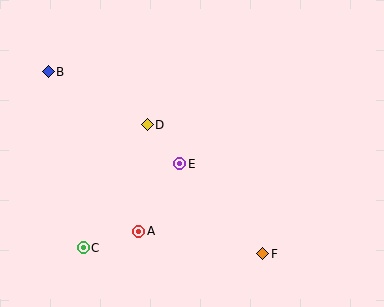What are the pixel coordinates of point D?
Point D is at (147, 125).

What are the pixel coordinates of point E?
Point E is at (180, 164).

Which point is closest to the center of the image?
Point E at (180, 164) is closest to the center.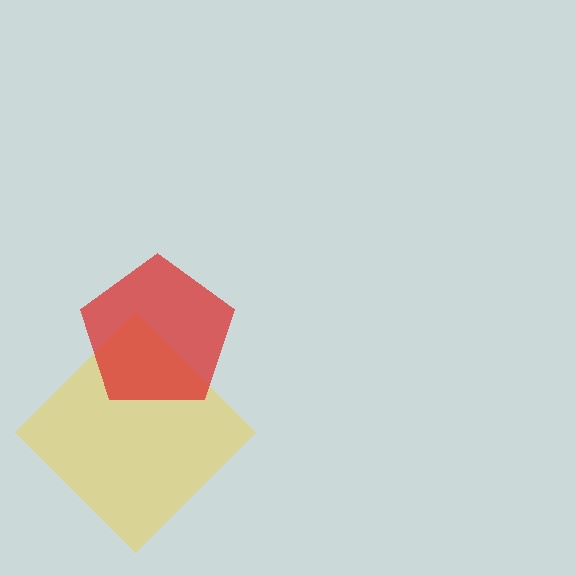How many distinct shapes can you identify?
There are 2 distinct shapes: a yellow diamond, a red pentagon.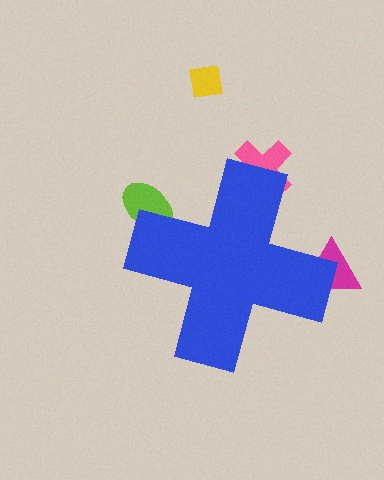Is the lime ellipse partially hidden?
Yes, the lime ellipse is partially hidden behind the blue cross.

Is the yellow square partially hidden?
No, the yellow square is fully visible.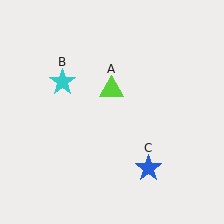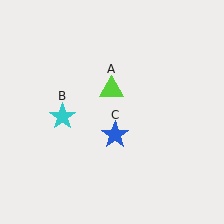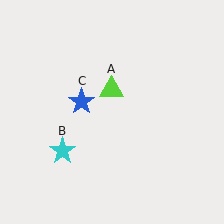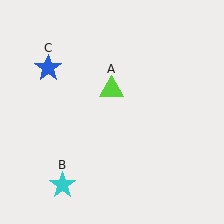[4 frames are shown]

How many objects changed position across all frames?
2 objects changed position: cyan star (object B), blue star (object C).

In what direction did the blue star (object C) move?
The blue star (object C) moved up and to the left.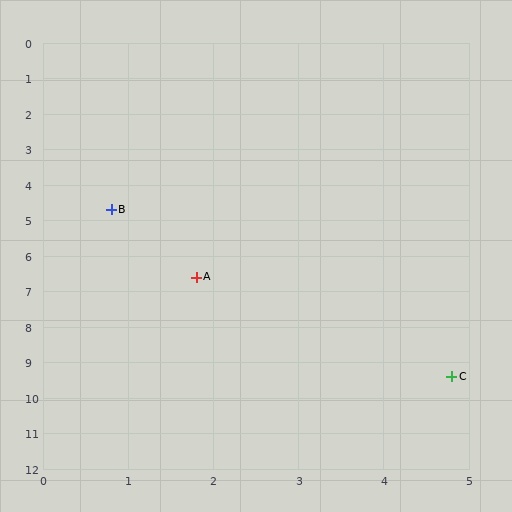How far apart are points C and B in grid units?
Points C and B are about 6.2 grid units apart.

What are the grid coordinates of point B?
Point B is at approximately (0.8, 4.7).